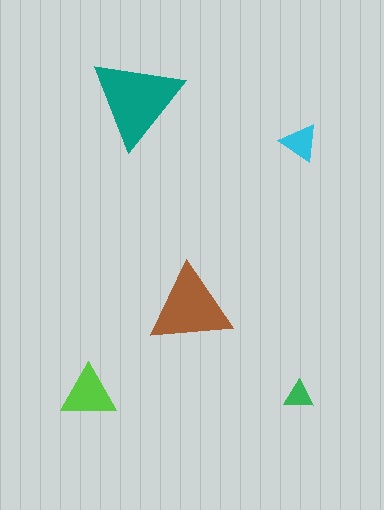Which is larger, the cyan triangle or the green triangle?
The cyan one.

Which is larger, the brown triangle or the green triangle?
The brown one.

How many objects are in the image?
There are 5 objects in the image.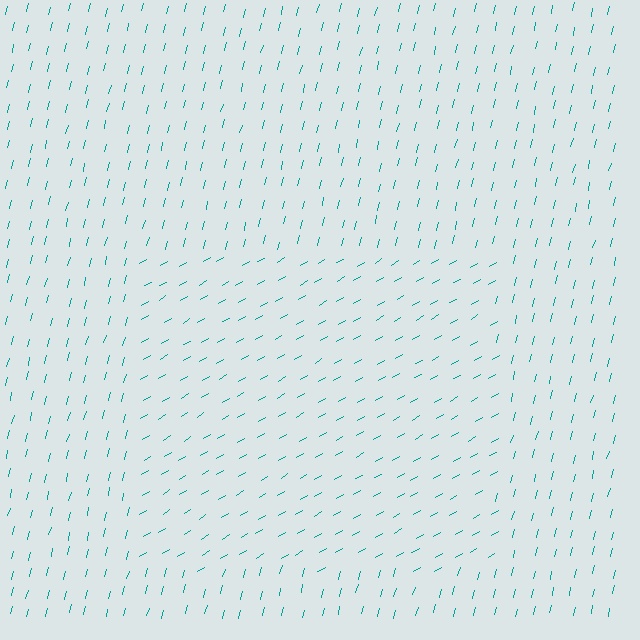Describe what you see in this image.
The image is filled with small teal line segments. A rectangle region in the image has lines oriented differently from the surrounding lines, creating a visible texture boundary.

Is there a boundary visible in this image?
Yes, there is a texture boundary formed by a change in line orientation.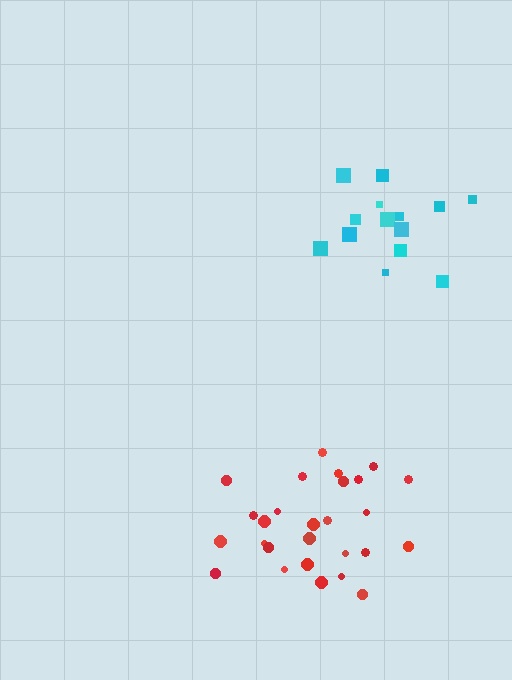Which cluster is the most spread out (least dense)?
Cyan.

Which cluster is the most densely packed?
Red.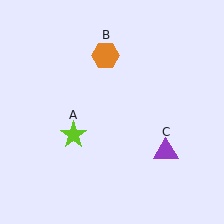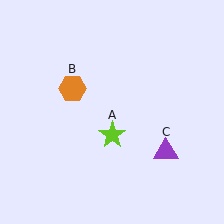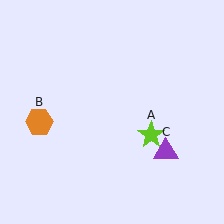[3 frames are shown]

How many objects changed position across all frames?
2 objects changed position: lime star (object A), orange hexagon (object B).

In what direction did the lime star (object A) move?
The lime star (object A) moved right.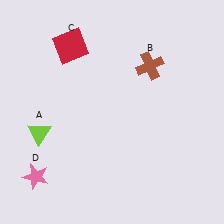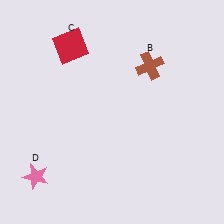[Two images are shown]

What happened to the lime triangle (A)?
The lime triangle (A) was removed in Image 2. It was in the bottom-left area of Image 1.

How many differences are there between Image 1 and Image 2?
There is 1 difference between the two images.